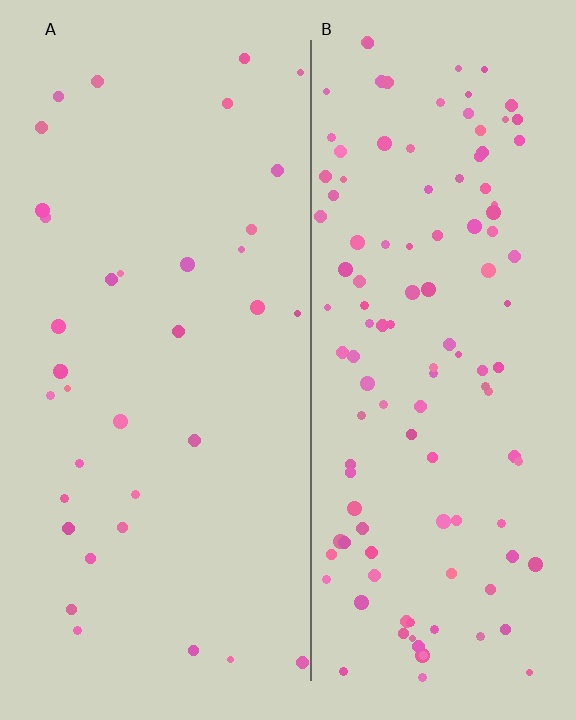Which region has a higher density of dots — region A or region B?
B (the right).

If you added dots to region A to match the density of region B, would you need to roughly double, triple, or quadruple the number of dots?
Approximately triple.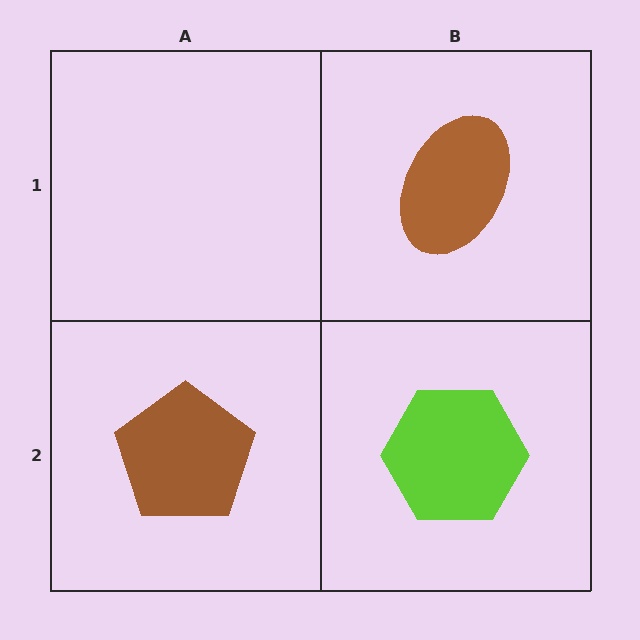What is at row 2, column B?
A lime hexagon.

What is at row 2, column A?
A brown pentagon.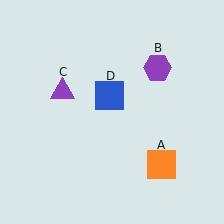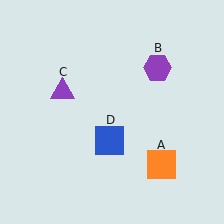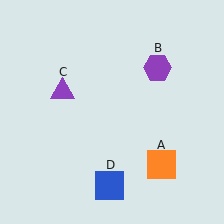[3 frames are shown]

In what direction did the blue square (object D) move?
The blue square (object D) moved down.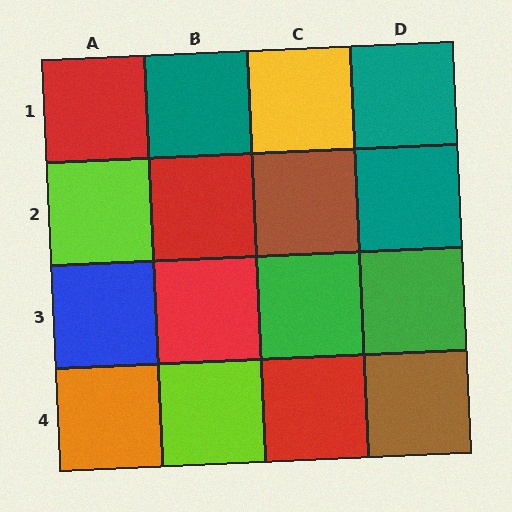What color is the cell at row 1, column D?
Teal.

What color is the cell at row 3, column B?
Red.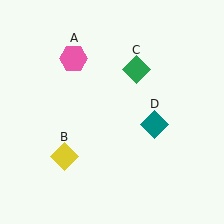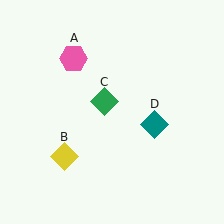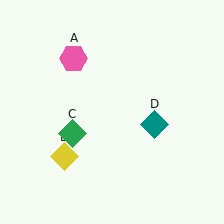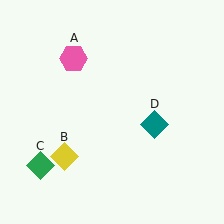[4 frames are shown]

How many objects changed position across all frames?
1 object changed position: green diamond (object C).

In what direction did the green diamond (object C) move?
The green diamond (object C) moved down and to the left.